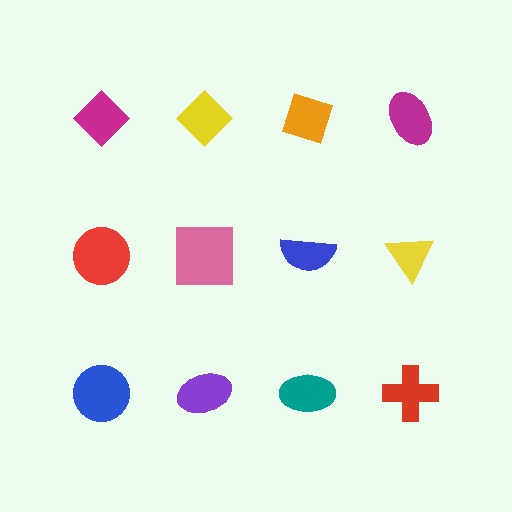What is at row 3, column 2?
A purple ellipse.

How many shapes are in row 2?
4 shapes.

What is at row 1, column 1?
A magenta diamond.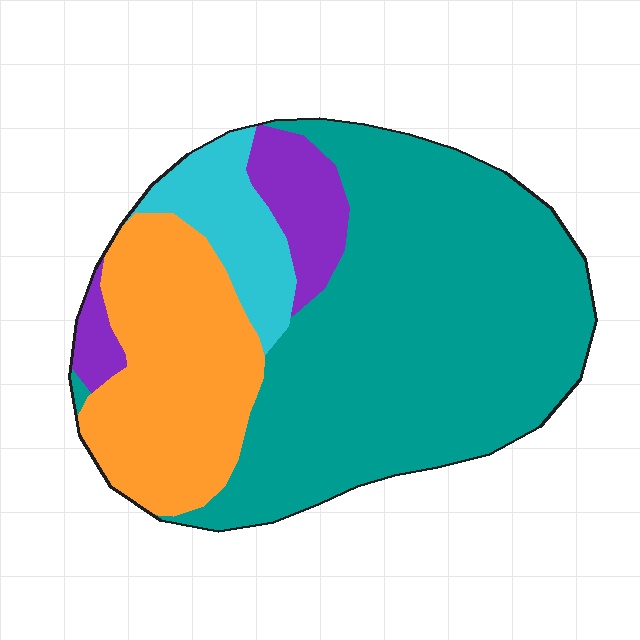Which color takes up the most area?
Teal, at roughly 55%.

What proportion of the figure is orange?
Orange takes up less than a quarter of the figure.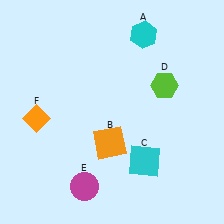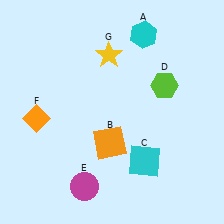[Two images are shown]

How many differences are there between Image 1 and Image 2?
There is 1 difference between the two images.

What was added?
A yellow star (G) was added in Image 2.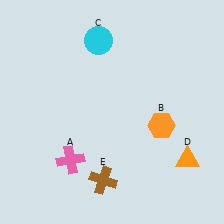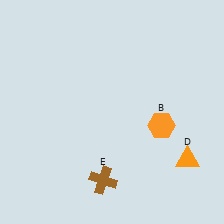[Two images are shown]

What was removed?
The pink cross (A), the cyan circle (C) were removed in Image 2.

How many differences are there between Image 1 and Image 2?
There are 2 differences between the two images.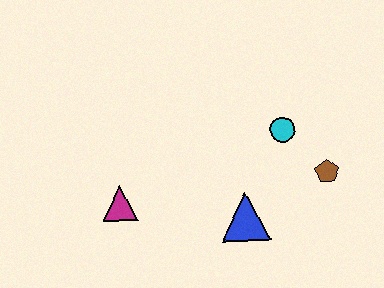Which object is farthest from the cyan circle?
The magenta triangle is farthest from the cyan circle.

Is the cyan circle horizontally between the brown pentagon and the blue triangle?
Yes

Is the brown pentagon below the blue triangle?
No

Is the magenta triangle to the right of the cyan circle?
No